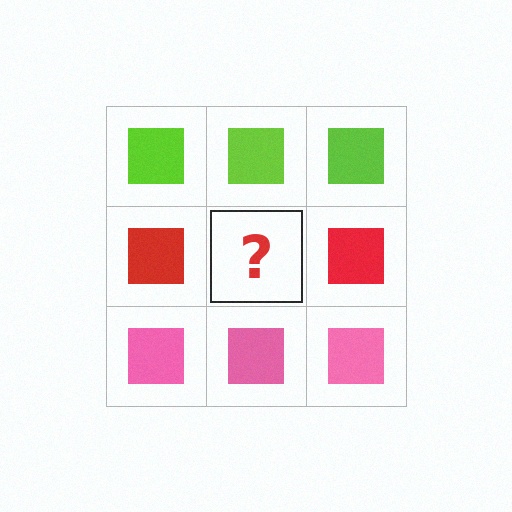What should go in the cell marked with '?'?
The missing cell should contain a red square.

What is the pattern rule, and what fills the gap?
The rule is that each row has a consistent color. The gap should be filled with a red square.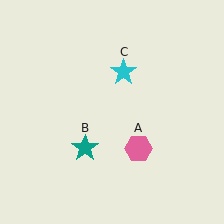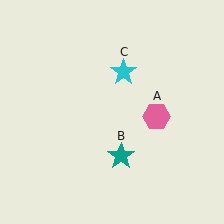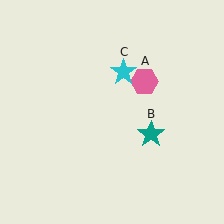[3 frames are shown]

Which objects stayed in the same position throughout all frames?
Cyan star (object C) remained stationary.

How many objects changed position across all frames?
2 objects changed position: pink hexagon (object A), teal star (object B).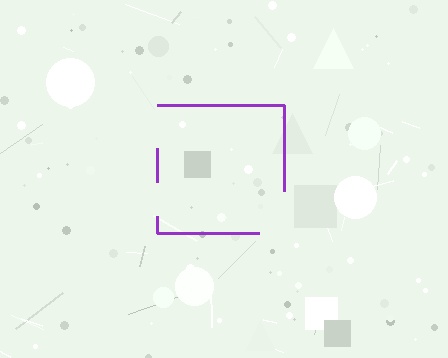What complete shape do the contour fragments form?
The contour fragments form a square.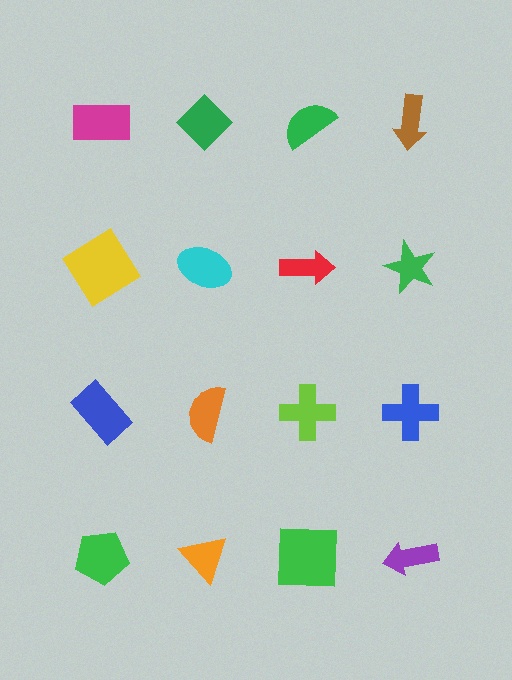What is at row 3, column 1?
A blue rectangle.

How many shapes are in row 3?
4 shapes.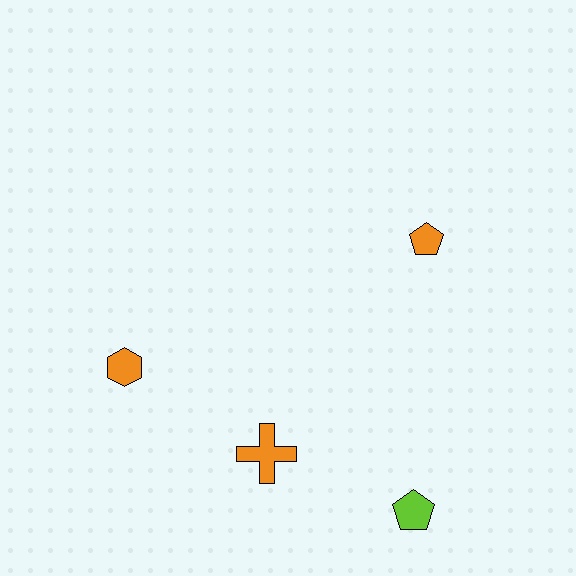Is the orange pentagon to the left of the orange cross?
No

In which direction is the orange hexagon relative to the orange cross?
The orange hexagon is to the left of the orange cross.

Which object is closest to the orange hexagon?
The orange cross is closest to the orange hexagon.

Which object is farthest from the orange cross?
The orange pentagon is farthest from the orange cross.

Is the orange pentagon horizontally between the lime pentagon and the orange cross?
No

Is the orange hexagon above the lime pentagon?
Yes